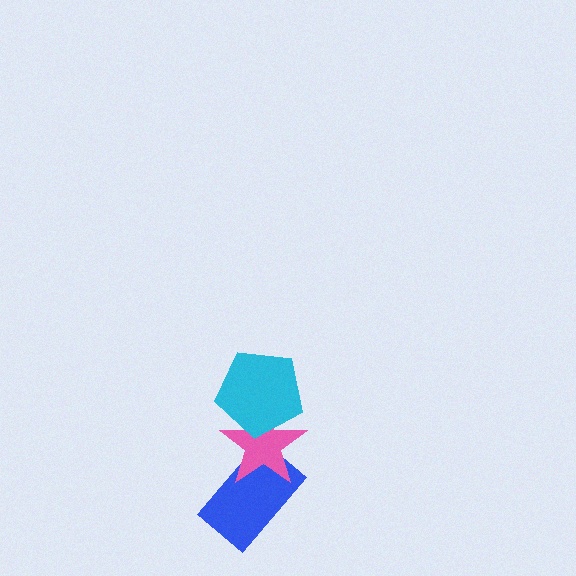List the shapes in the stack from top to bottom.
From top to bottom: the cyan pentagon, the pink star, the blue rectangle.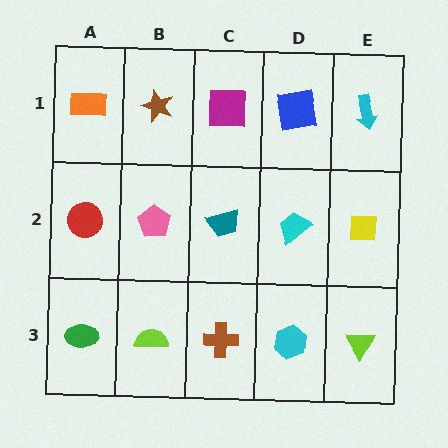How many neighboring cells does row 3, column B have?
3.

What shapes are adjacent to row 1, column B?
A pink pentagon (row 2, column B), an orange rectangle (row 1, column A), a magenta square (row 1, column C).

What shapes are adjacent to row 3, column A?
A red circle (row 2, column A), a lime semicircle (row 3, column B).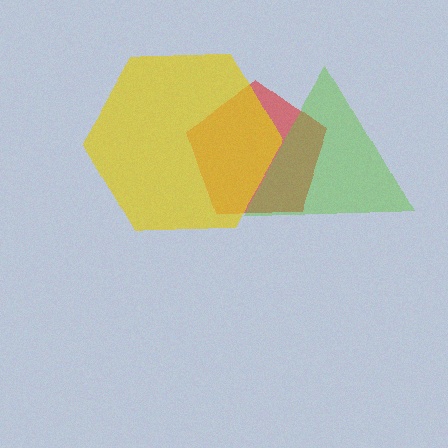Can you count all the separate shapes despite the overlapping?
Yes, there are 3 separate shapes.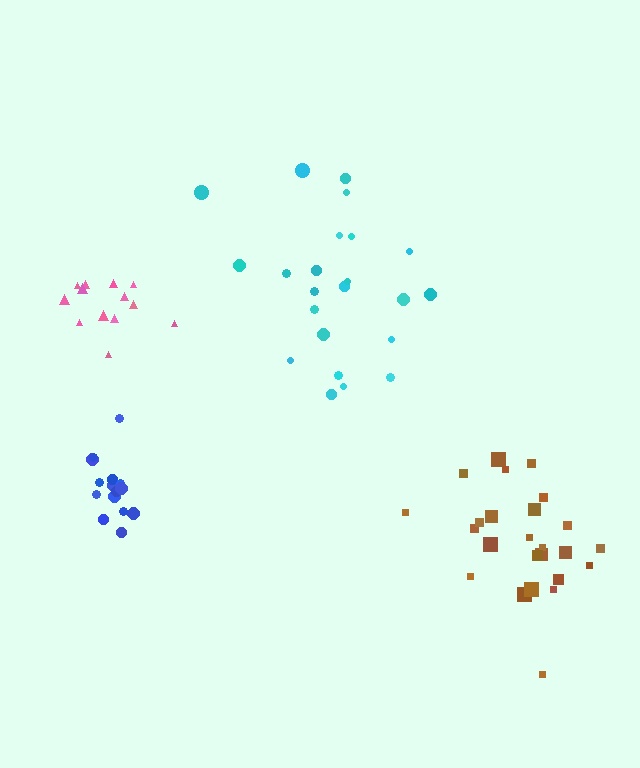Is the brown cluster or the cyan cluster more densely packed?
Brown.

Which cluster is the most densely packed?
Blue.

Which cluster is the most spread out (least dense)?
Cyan.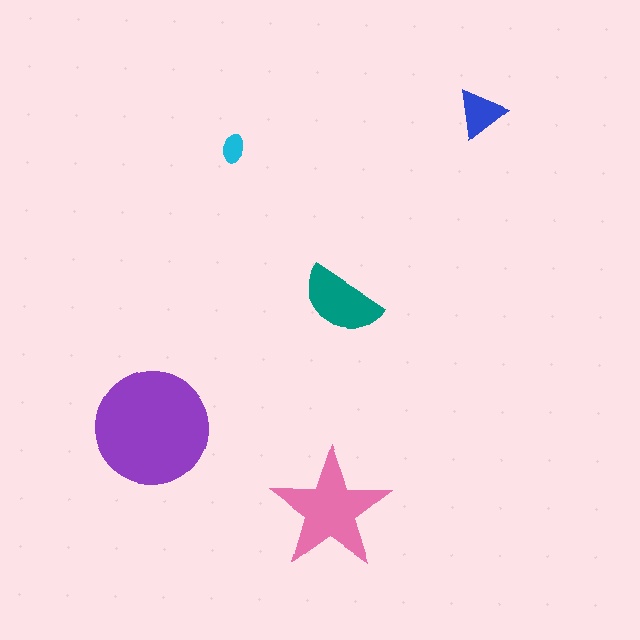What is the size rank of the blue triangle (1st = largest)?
4th.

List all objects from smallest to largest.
The cyan ellipse, the blue triangle, the teal semicircle, the pink star, the purple circle.